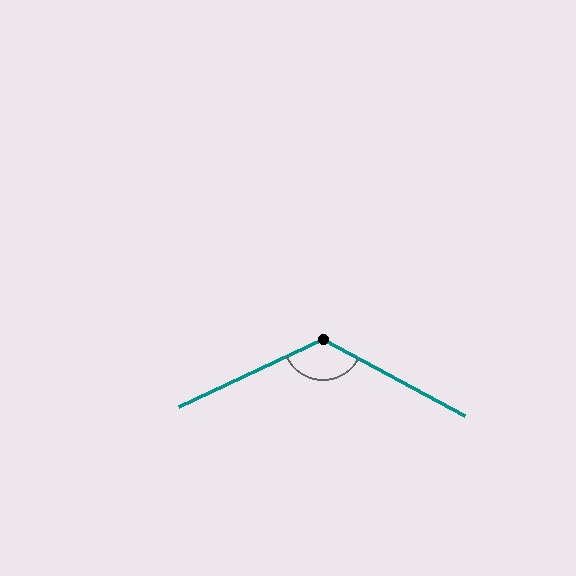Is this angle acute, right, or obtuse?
It is obtuse.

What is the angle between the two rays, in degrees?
Approximately 127 degrees.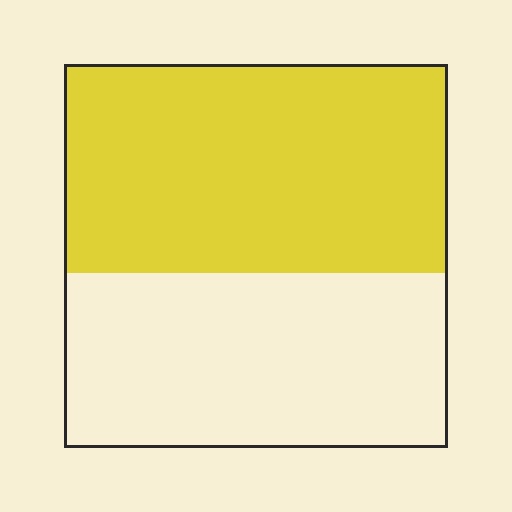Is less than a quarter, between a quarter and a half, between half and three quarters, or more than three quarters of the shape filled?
Between half and three quarters.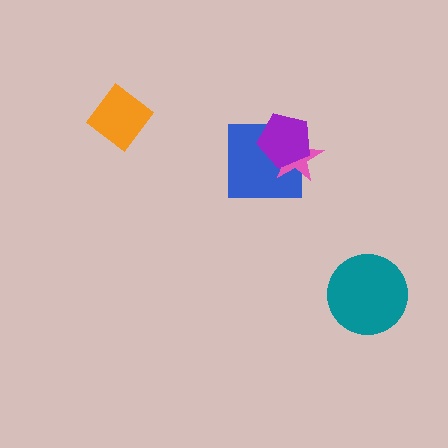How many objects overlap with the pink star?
2 objects overlap with the pink star.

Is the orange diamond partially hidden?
No, no other shape covers it.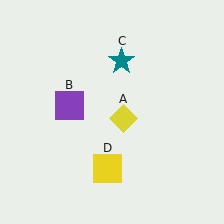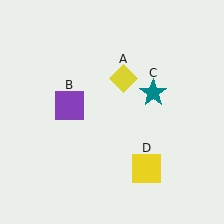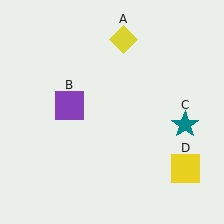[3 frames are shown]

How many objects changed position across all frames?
3 objects changed position: yellow diamond (object A), teal star (object C), yellow square (object D).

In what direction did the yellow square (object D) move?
The yellow square (object D) moved right.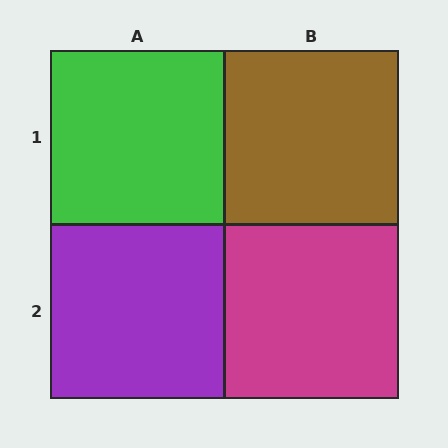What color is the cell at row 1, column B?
Brown.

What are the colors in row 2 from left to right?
Purple, magenta.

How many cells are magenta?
1 cell is magenta.